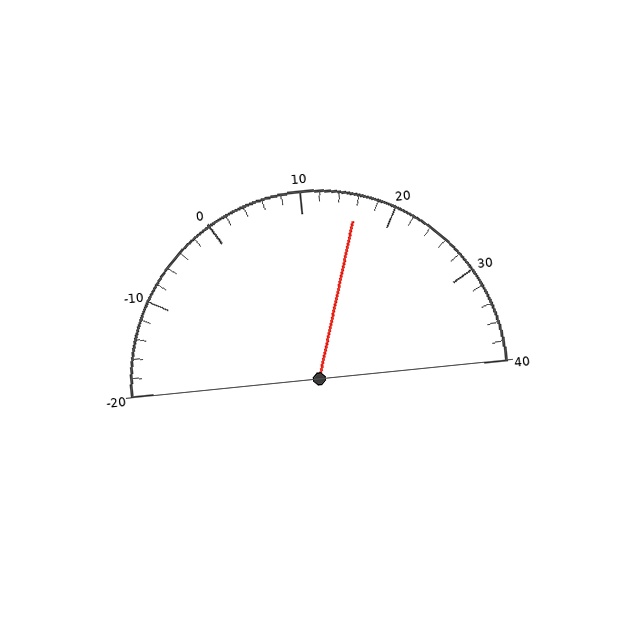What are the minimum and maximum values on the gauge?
The gauge ranges from -20 to 40.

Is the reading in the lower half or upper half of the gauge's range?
The reading is in the upper half of the range (-20 to 40).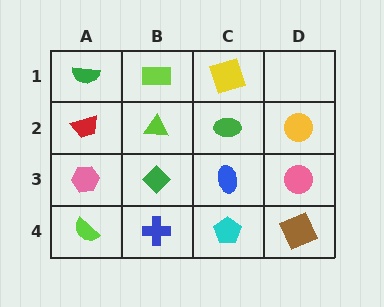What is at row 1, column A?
A green semicircle.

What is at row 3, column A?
A pink hexagon.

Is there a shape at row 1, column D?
No, that cell is empty.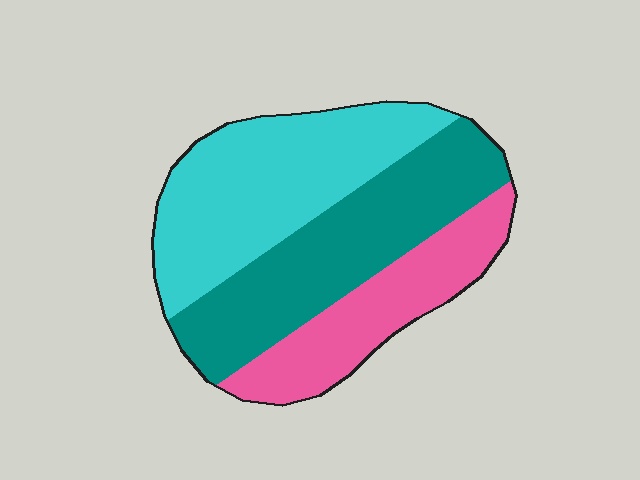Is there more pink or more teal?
Teal.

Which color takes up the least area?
Pink, at roughly 25%.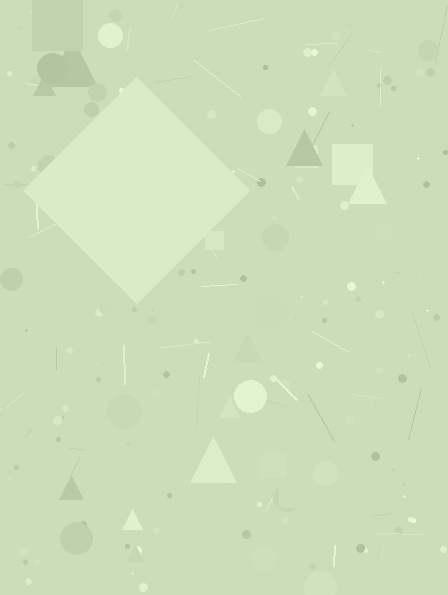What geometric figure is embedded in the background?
A diamond is embedded in the background.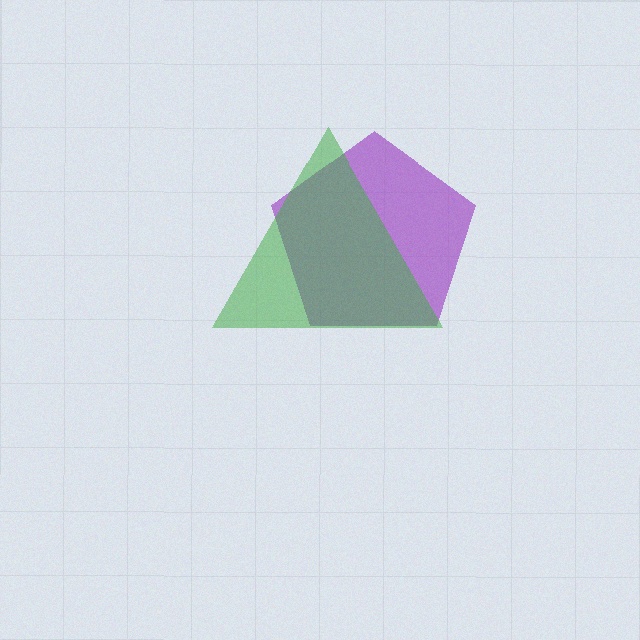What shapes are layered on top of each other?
The layered shapes are: a purple pentagon, a green triangle.